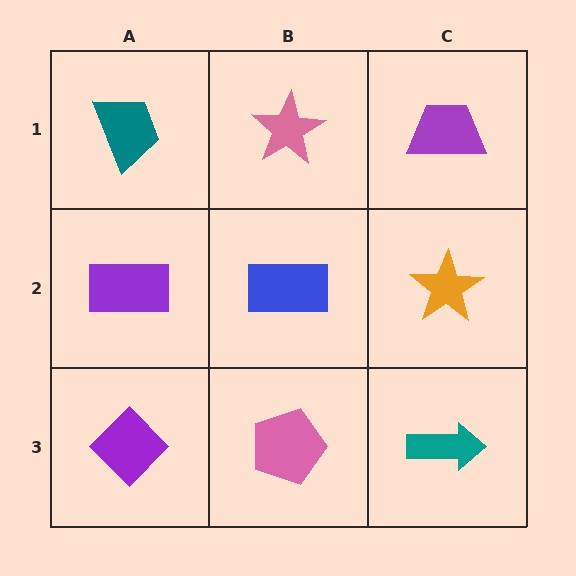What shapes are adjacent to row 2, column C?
A purple trapezoid (row 1, column C), a teal arrow (row 3, column C), a blue rectangle (row 2, column B).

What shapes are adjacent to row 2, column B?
A pink star (row 1, column B), a pink pentagon (row 3, column B), a purple rectangle (row 2, column A), an orange star (row 2, column C).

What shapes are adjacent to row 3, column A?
A purple rectangle (row 2, column A), a pink pentagon (row 3, column B).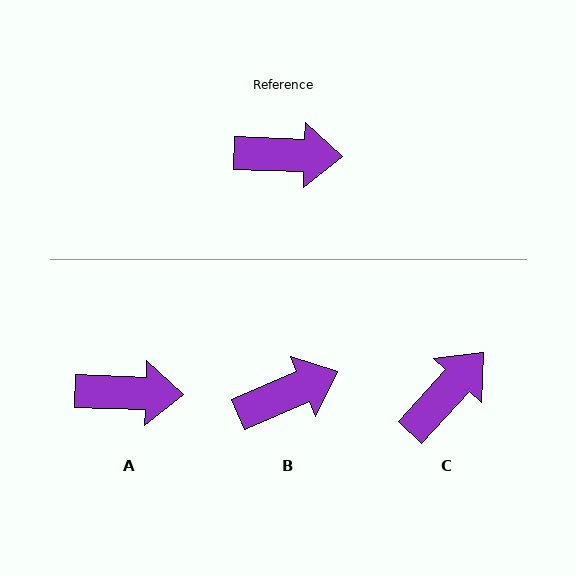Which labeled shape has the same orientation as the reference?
A.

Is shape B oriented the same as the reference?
No, it is off by about 25 degrees.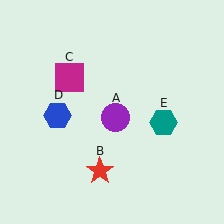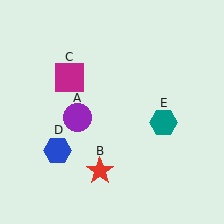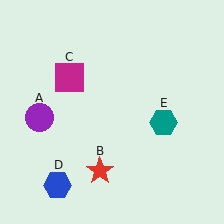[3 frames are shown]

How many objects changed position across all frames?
2 objects changed position: purple circle (object A), blue hexagon (object D).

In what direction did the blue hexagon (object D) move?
The blue hexagon (object D) moved down.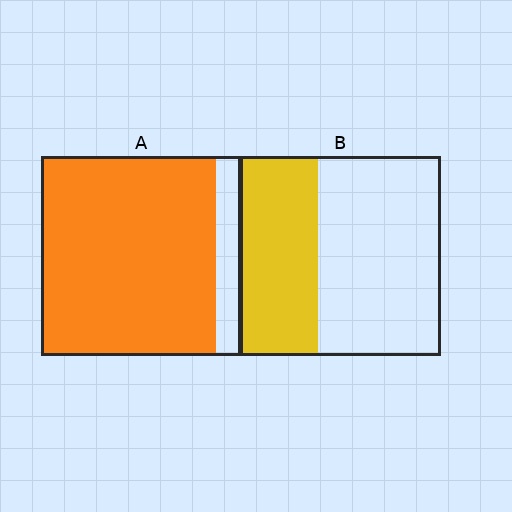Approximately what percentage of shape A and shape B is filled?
A is approximately 90% and B is approximately 40%.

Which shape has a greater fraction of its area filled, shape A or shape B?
Shape A.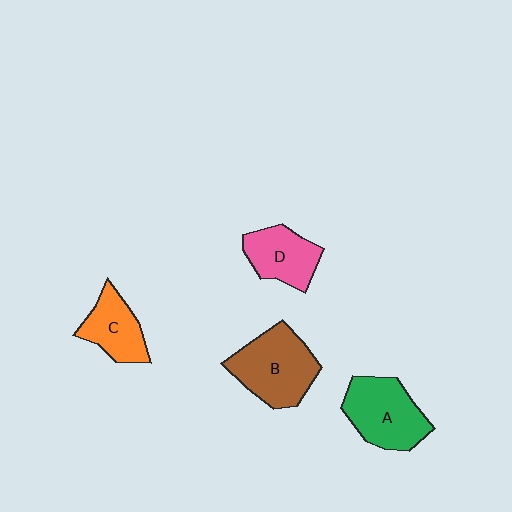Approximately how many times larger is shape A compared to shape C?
Approximately 1.4 times.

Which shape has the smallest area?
Shape C (orange).